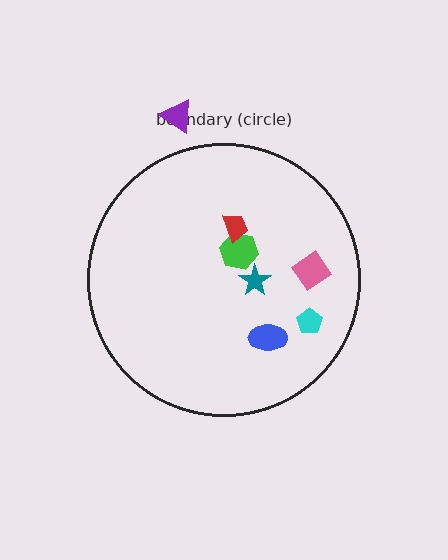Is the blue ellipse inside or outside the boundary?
Inside.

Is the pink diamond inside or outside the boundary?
Inside.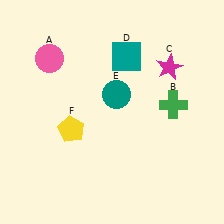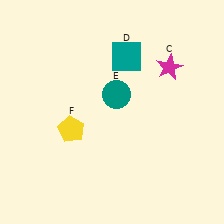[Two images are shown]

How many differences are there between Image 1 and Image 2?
There are 2 differences between the two images.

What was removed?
The pink circle (A), the green cross (B) were removed in Image 2.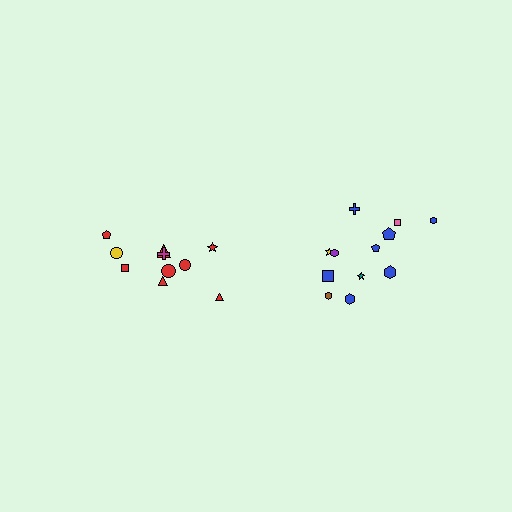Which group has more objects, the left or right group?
The right group.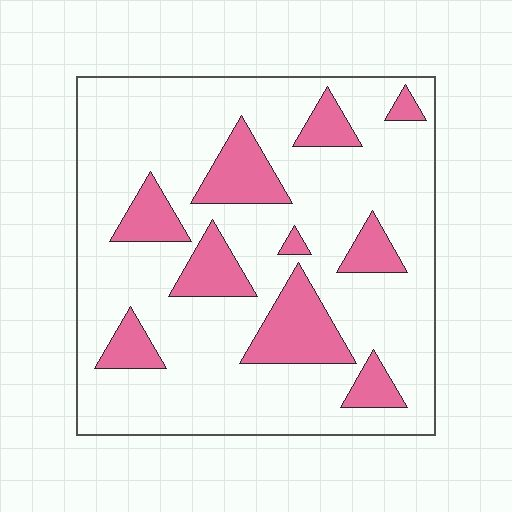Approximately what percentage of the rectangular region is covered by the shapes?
Approximately 20%.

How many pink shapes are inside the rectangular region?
10.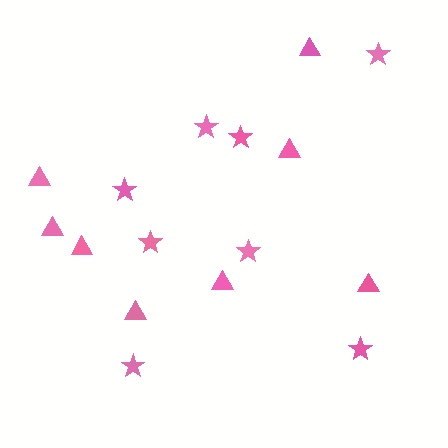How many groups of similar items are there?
There are 2 groups: one group of triangles (8) and one group of stars (8).